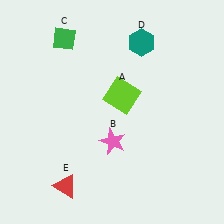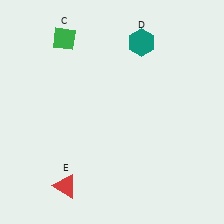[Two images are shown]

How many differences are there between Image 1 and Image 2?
There are 2 differences between the two images.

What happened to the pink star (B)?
The pink star (B) was removed in Image 2. It was in the bottom-right area of Image 1.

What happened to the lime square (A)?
The lime square (A) was removed in Image 2. It was in the top-right area of Image 1.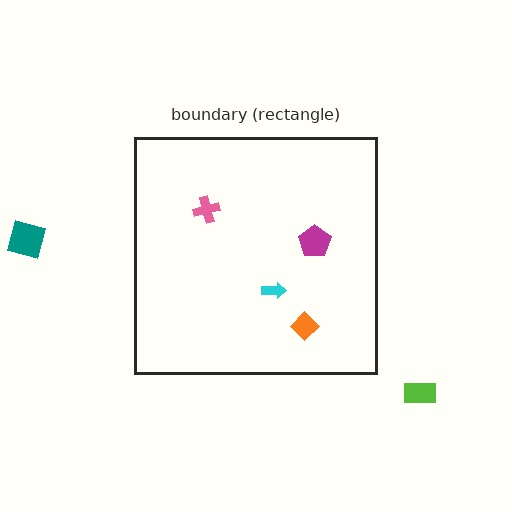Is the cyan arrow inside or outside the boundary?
Inside.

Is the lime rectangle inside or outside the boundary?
Outside.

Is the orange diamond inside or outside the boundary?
Inside.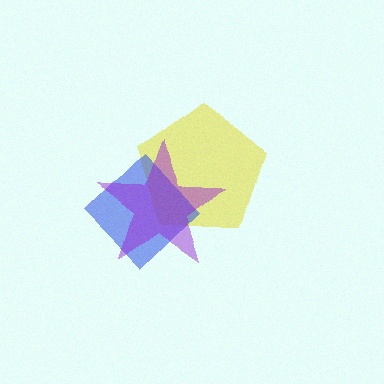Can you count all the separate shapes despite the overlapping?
Yes, there are 3 separate shapes.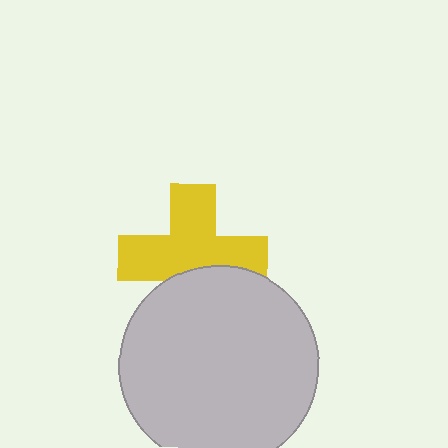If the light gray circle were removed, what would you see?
You would see the complete yellow cross.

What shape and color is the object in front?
The object in front is a light gray circle.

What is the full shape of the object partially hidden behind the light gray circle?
The partially hidden object is a yellow cross.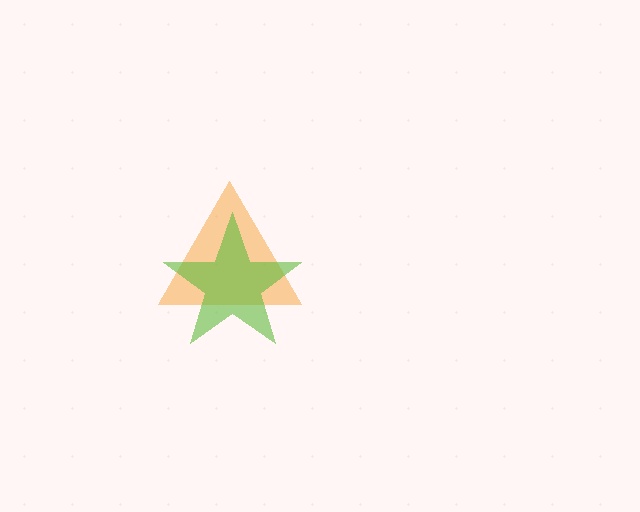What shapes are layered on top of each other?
The layered shapes are: an orange triangle, a lime star.